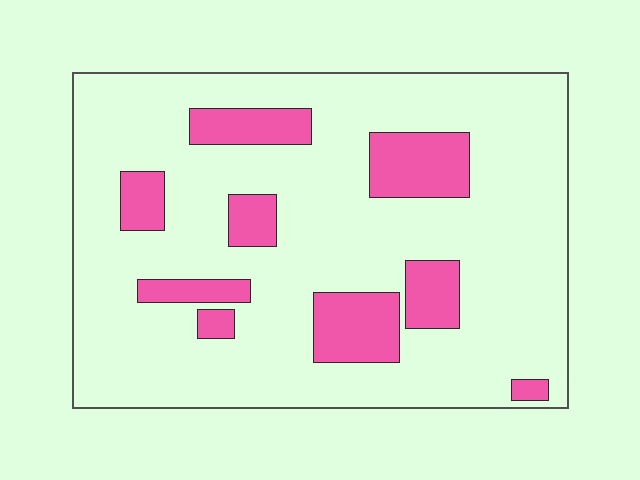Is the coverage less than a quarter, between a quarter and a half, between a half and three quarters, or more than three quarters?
Less than a quarter.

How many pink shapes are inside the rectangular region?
9.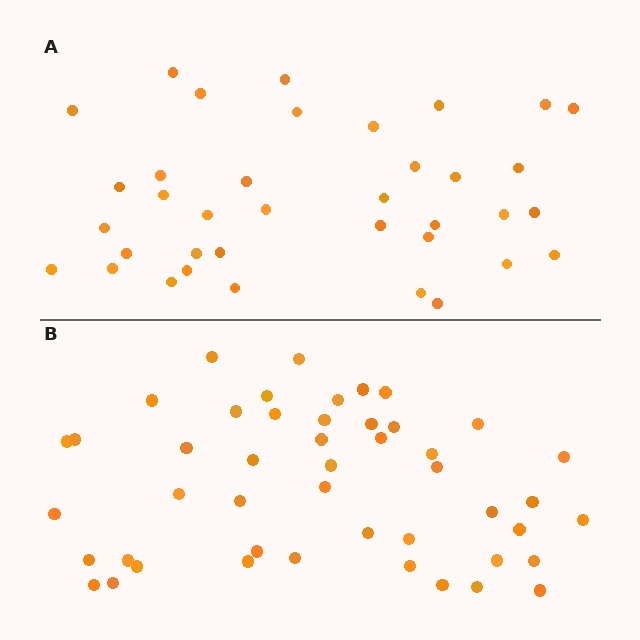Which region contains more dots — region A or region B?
Region B (the bottom region) has more dots.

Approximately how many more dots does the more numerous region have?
Region B has roughly 10 or so more dots than region A.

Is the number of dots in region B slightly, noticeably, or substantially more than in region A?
Region B has noticeably more, but not dramatically so. The ratio is roughly 1.3 to 1.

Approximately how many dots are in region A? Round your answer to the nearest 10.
About 40 dots. (The exact count is 37, which rounds to 40.)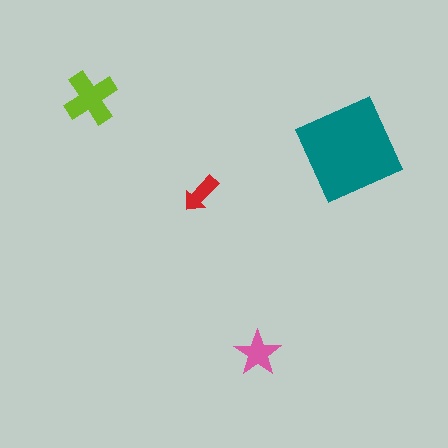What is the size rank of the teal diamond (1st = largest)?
1st.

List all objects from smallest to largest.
The red arrow, the pink star, the lime cross, the teal diamond.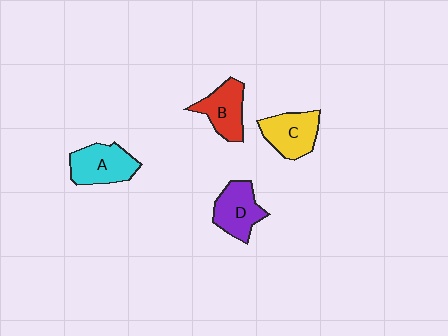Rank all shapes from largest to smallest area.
From largest to smallest: A (cyan), C (yellow), D (purple), B (red).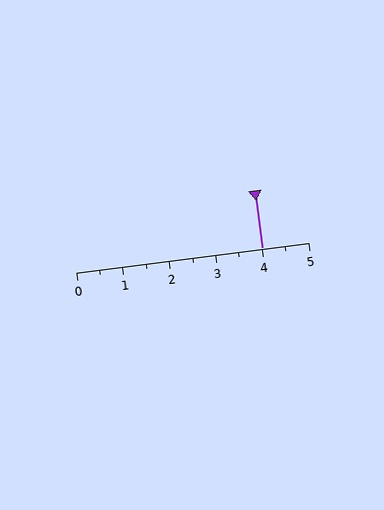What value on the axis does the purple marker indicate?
The marker indicates approximately 4.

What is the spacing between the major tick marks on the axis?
The major ticks are spaced 1 apart.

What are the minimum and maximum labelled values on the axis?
The axis runs from 0 to 5.